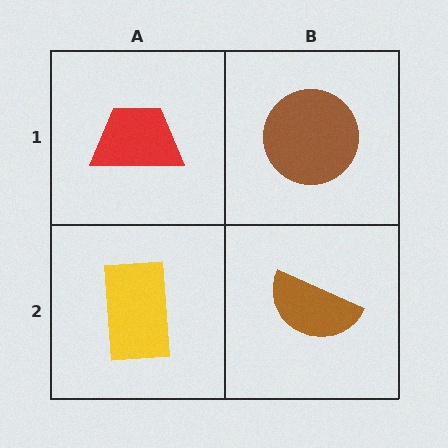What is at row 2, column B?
A brown semicircle.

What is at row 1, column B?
A brown circle.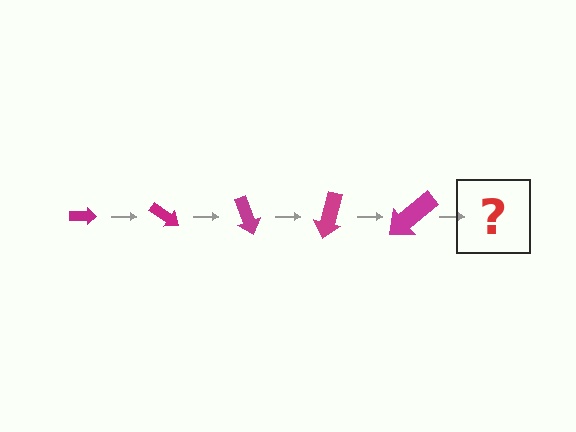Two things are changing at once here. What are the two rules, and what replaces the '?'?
The two rules are that the arrow grows larger each step and it rotates 35 degrees each step. The '?' should be an arrow, larger than the previous one and rotated 175 degrees from the start.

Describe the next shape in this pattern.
It should be an arrow, larger than the previous one and rotated 175 degrees from the start.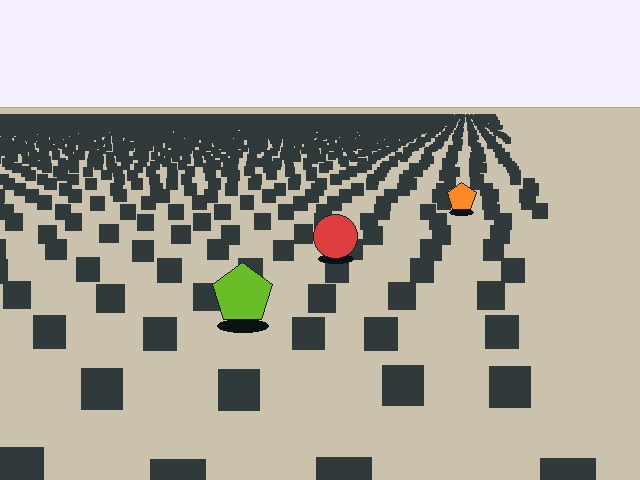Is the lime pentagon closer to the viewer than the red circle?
Yes. The lime pentagon is closer — you can tell from the texture gradient: the ground texture is coarser near it.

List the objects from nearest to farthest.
From nearest to farthest: the lime pentagon, the red circle, the orange pentagon.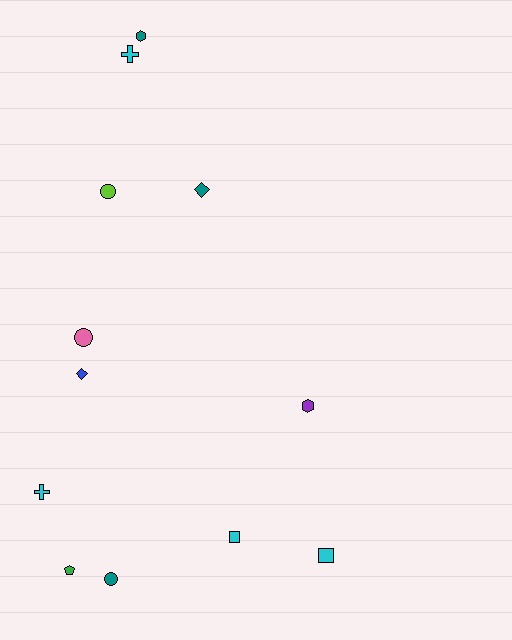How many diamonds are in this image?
There are 2 diamonds.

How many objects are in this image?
There are 12 objects.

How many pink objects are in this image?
There is 1 pink object.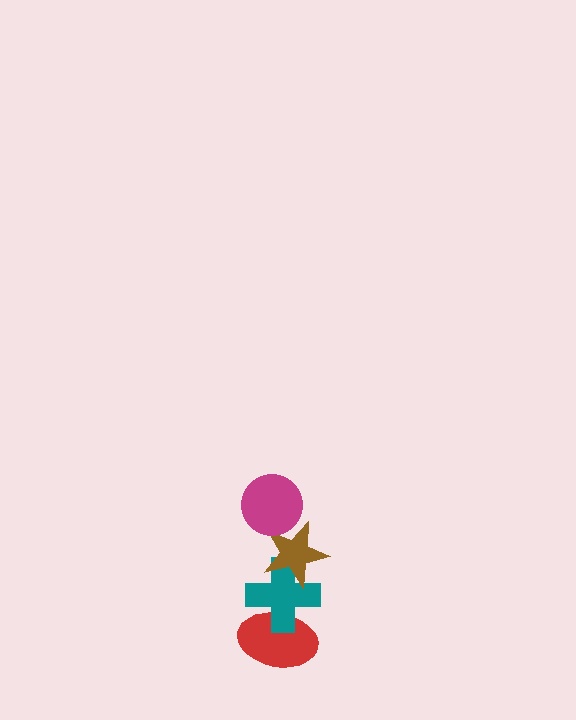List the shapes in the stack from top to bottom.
From top to bottom: the magenta circle, the brown star, the teal cross, the red ellipse.